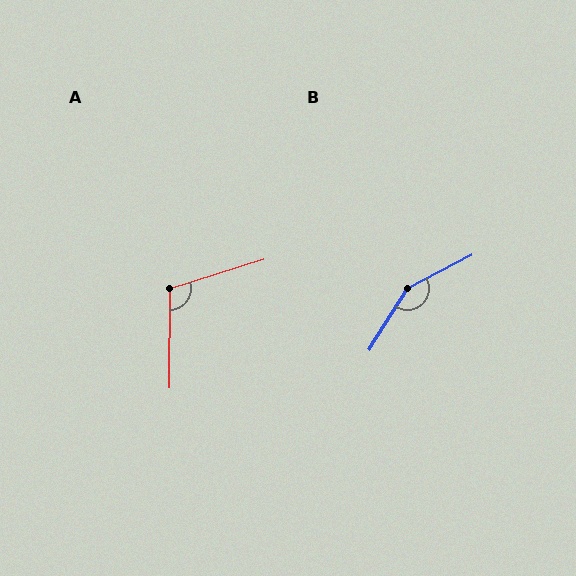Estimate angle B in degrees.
Approximately 149 degrees.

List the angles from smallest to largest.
A (107°), B (149°).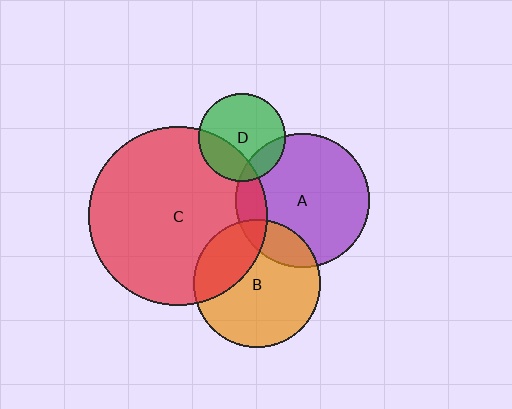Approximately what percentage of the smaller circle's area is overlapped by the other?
Approximately 30%.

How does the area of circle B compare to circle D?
Approximately 2.1 times.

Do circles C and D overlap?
Yes.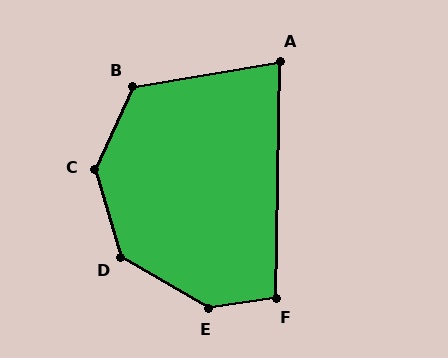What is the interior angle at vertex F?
Approximately 99 degrees (obtuse).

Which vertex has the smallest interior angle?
A, at approximately 79 degrees.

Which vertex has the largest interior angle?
E, at approximately 142 degrees.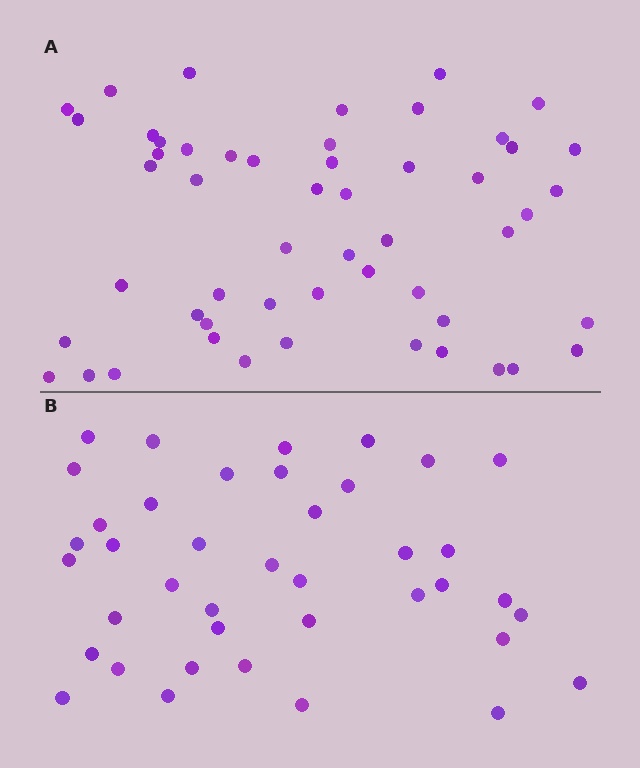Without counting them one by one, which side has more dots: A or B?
Region A (the top region) has more dots.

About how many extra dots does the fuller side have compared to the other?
Region A has approximately 15 more dots than region B.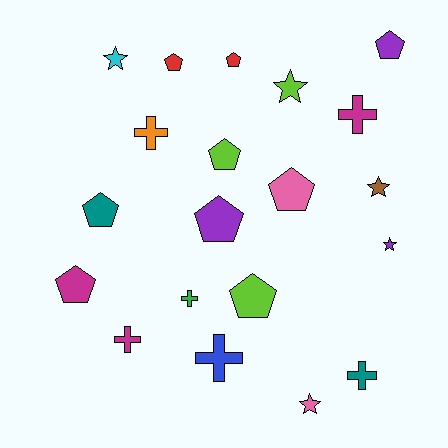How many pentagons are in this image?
There are 9 pentagons.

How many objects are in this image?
There are 20 objects.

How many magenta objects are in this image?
There are 3 magenta objects.